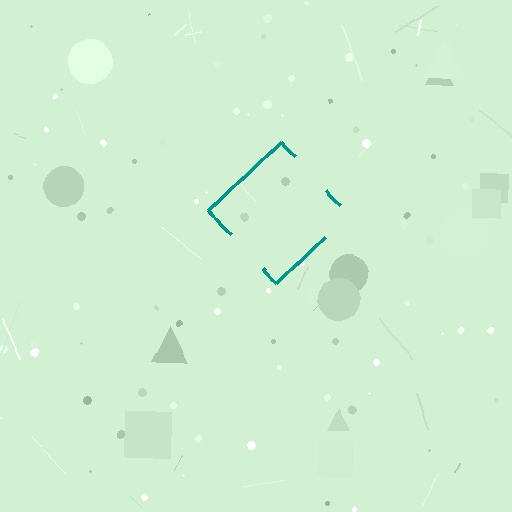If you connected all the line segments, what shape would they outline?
They would outline a diamond.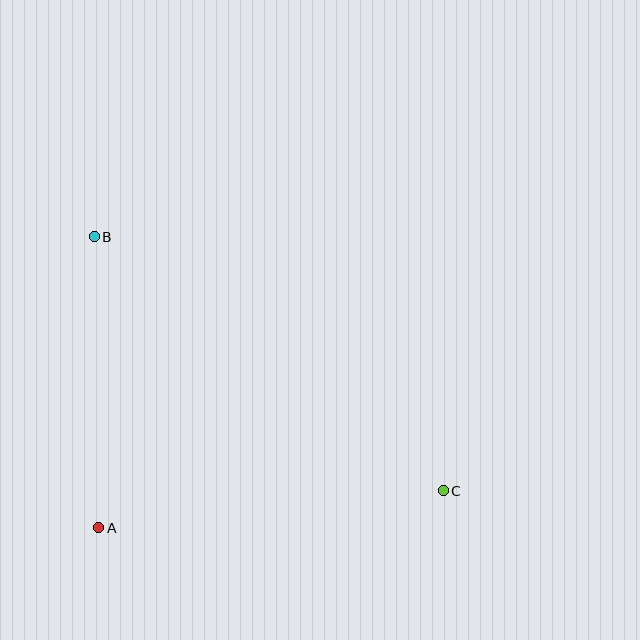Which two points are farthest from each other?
Points B and C are farthest from each other.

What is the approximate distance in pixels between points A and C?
The distance between A and C is approximately 347 pixels.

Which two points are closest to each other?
Points A and B are closest to each other.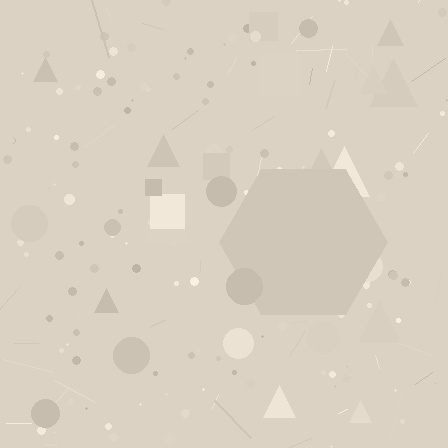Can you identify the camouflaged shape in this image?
The camouflaged shape is a hexagon.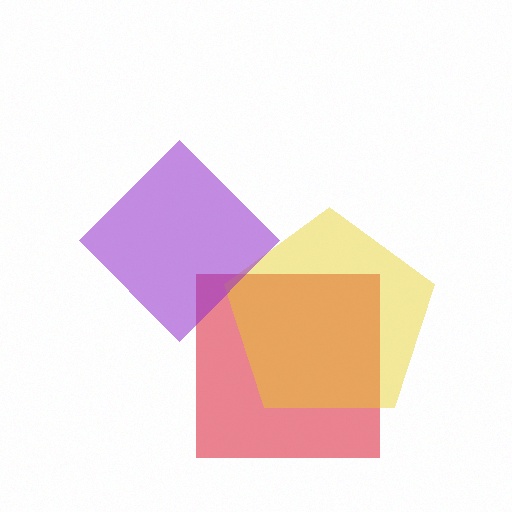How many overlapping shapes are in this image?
There are 3 overlapping shapes in the image.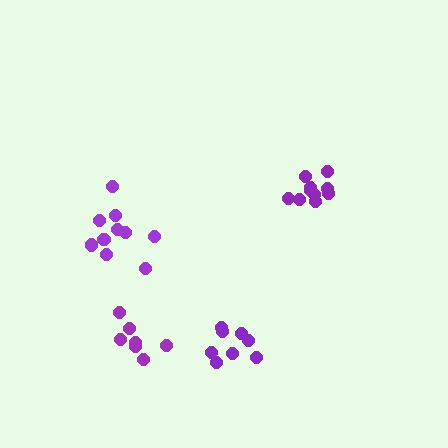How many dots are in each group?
Group 1: 10 dots, Group 2: 8 dots, Group 3: 7 dots, Group 4: 10 dots (35 total).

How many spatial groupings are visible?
There are 4 spatial groupings.